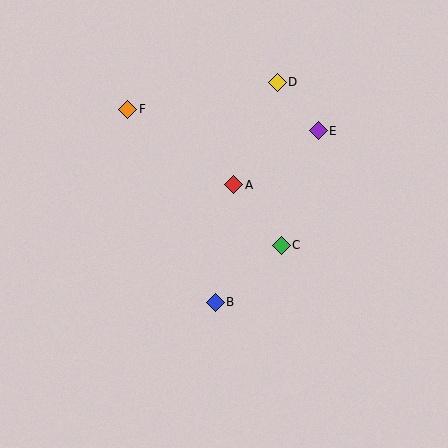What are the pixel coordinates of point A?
Point A is at (234, 185).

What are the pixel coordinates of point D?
Point D is at (277, 82).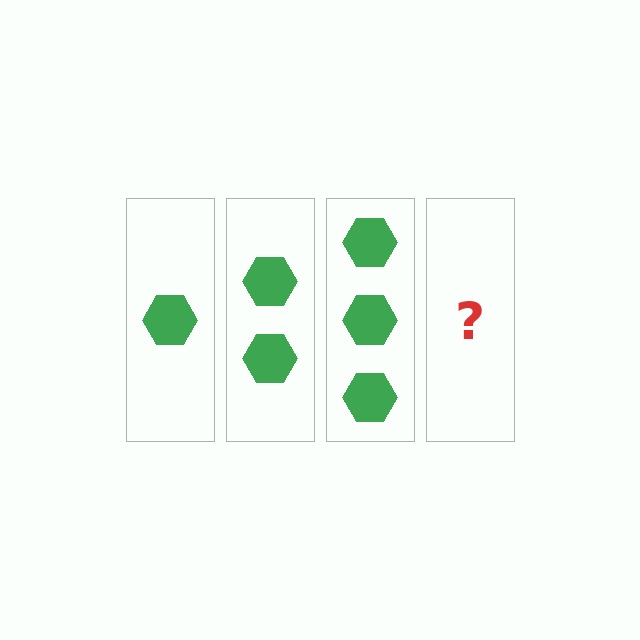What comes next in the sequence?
The next element should be 4 hexagons.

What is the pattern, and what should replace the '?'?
The pattern is that each step adds one more hexagon. The '?' should be 4 hexagons.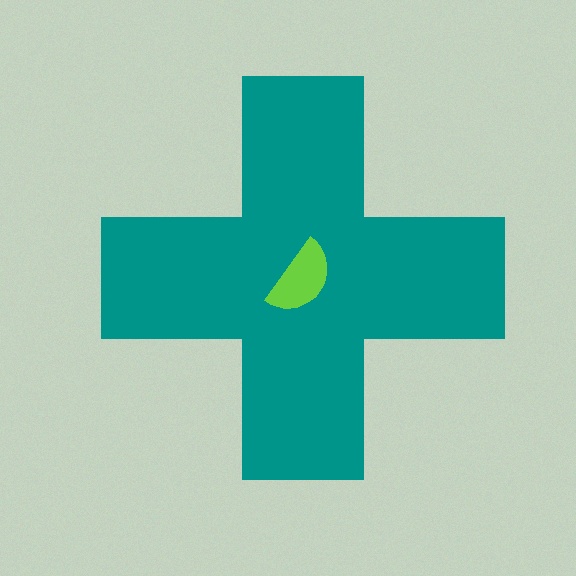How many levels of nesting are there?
2.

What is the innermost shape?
The lime semicircle.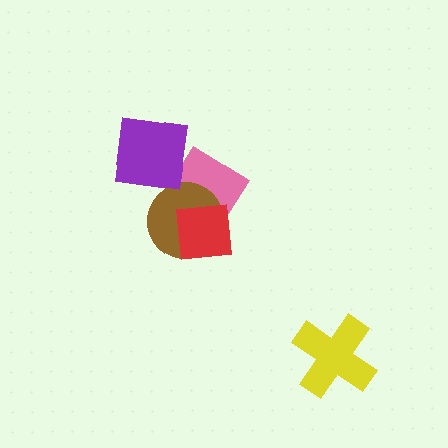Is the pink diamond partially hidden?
Yes, it is partially covered by another shape.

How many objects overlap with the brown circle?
2 objects overlap with the brown circle.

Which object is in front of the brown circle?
The red square is in front of the brown circle.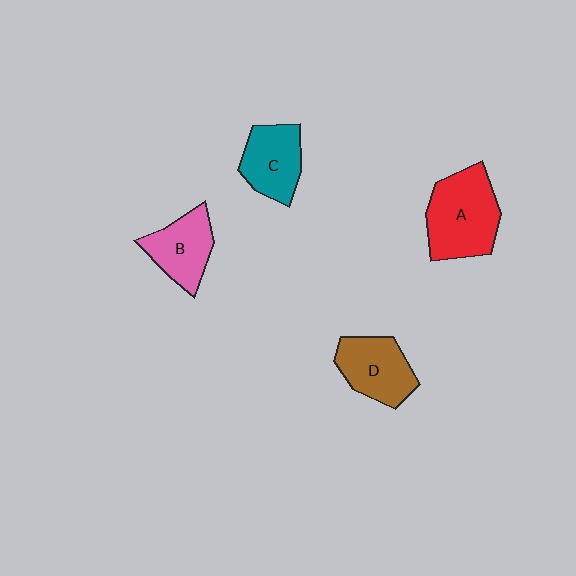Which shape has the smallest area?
Shape B (pink).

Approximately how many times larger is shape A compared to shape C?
Approximately 1.4 times.